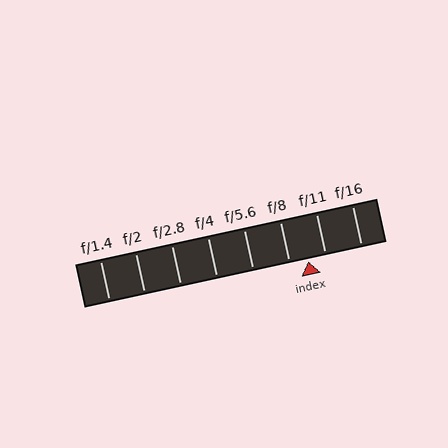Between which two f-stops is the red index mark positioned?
The index mark is between f/8 and f/11.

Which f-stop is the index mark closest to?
The index mark is closest to f/11.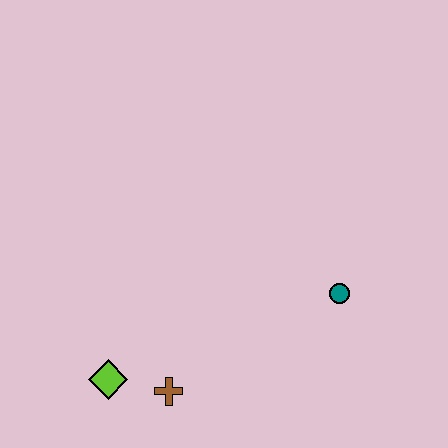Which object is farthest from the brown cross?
The teal circle is farthest from the brown cross.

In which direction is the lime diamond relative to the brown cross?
The lime diamond is to the left of the brown cross.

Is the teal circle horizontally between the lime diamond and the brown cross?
No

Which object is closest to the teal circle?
The brown cross is closest to the teal circle.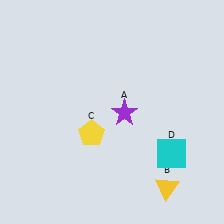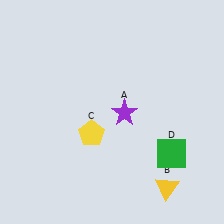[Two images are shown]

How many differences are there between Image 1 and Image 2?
There is 1 difference between the two images.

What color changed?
The square (D) changed from cyan in Image 1 to green in Image 2.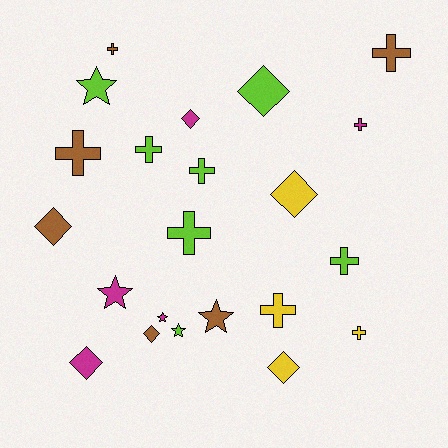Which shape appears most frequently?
Cross, with 10 objects.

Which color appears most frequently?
Lime, with 7 objects.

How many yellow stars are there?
There are no yellow stars.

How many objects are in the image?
There are 22 objects.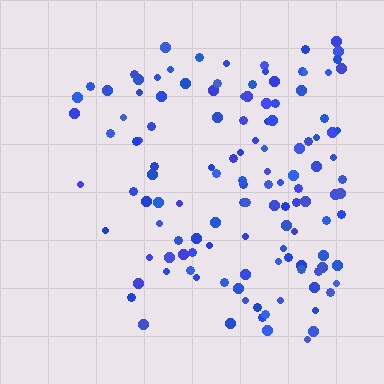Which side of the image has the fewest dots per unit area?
The left.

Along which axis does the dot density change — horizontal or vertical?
Horizontal.